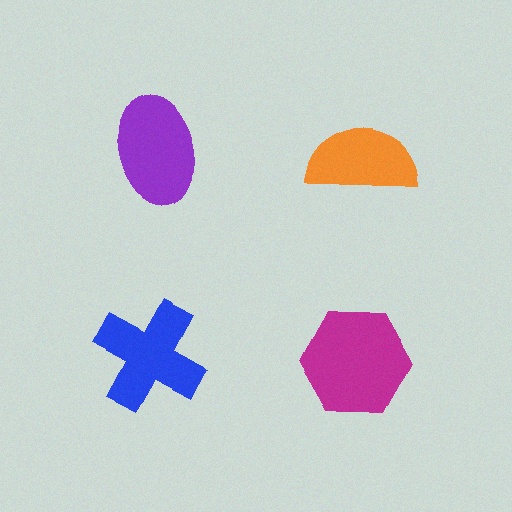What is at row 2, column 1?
A blue cross.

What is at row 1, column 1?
A purple ellipse.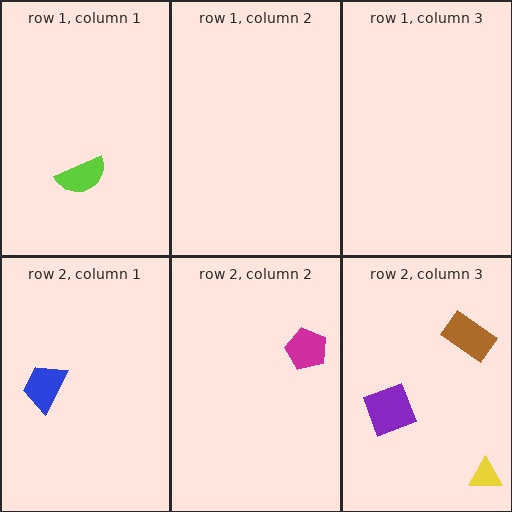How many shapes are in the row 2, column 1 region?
1.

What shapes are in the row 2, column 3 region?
The brown rectangle, the yellow triangle, the purple square.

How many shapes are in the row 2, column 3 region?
3.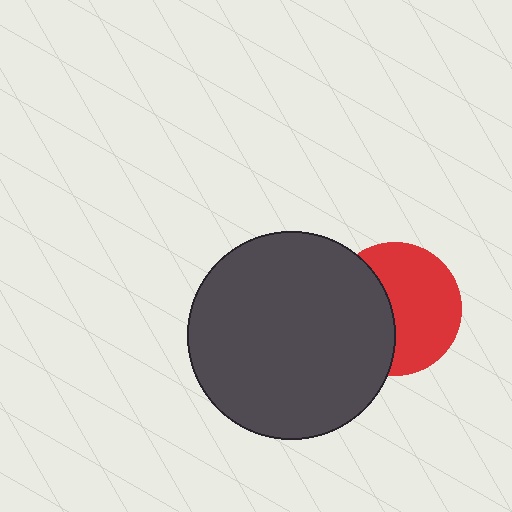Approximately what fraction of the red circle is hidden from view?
Roughly 41% of the red circle is hidden behind the dark gray circle.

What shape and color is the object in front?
The object in front is a dark gray circle.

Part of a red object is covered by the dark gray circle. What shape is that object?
It is a circle.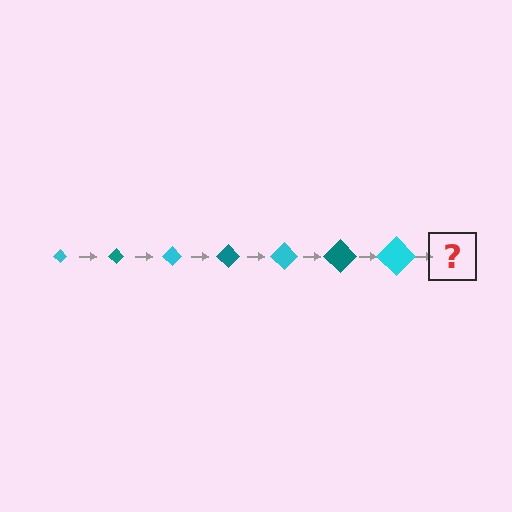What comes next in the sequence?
The next element should be a teal diamond, larger than the previous one.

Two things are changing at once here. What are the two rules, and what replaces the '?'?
The two rules are that the diamond grows larger each step and the color cycles through cyan and teal. The '?' should be a teal diamond, larger than the previous one.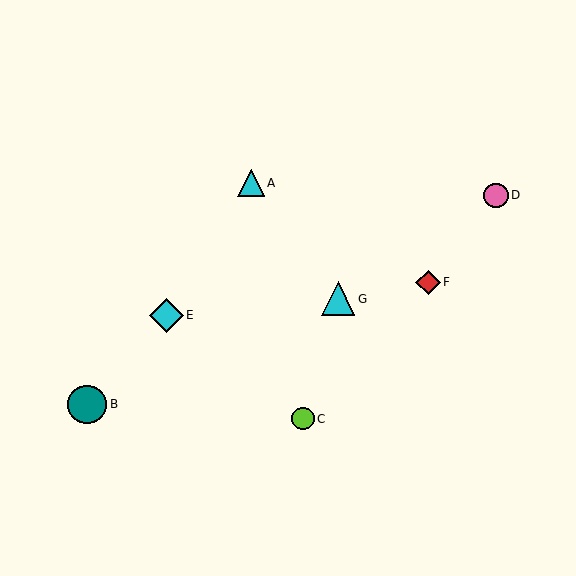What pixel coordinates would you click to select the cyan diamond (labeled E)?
Click at (166, 315) to select the cyan diamond E.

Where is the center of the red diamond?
The center of the red diamond is at (428, 282).